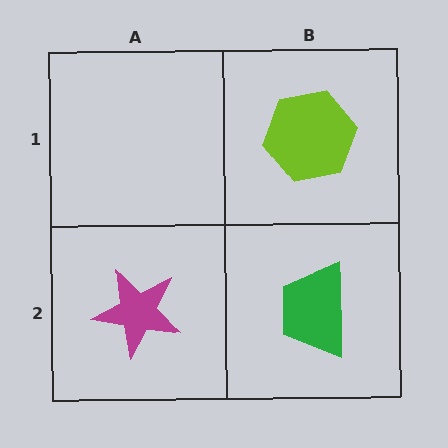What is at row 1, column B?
A lime hexagon.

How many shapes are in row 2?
2 shapes.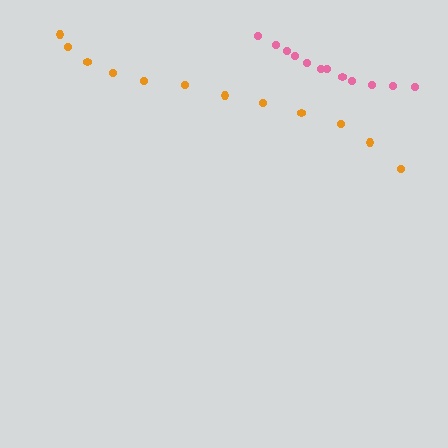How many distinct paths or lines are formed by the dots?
There are 2 distinct paths.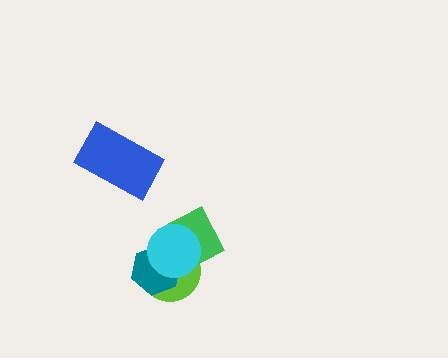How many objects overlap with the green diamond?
3 objects overlap with the green diamond.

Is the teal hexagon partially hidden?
Yes, it is partially covered by another shape.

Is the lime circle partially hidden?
Yes, it is partially covered by another shape.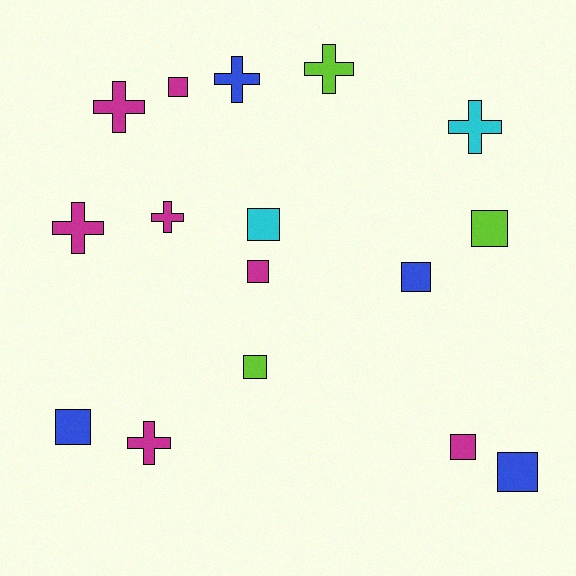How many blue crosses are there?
There is 1 blue cross.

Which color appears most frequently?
Magenta, with 7 objects.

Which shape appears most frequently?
Square, with 9 objects.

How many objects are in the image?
There are 16 objects.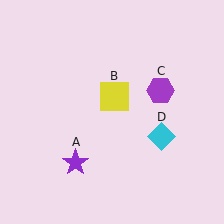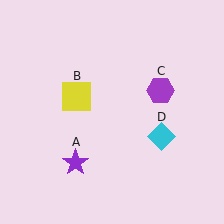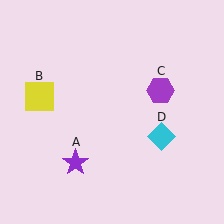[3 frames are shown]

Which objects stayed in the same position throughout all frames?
Purple star (object A) and purple hexagon (object C) and cyan diamond (object D) remained stationary.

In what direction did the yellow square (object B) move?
The yellow square (object B) moved left.